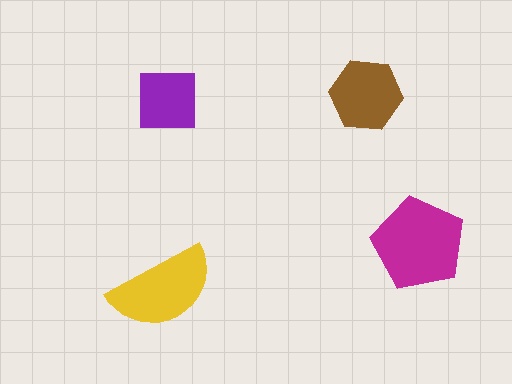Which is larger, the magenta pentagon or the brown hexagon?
The magenta pentagon.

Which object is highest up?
The brown hexagon is topmost.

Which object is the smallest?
The purple square.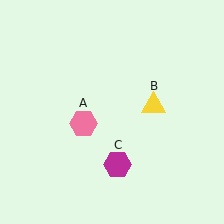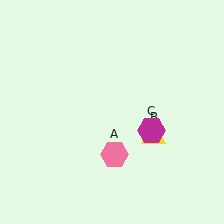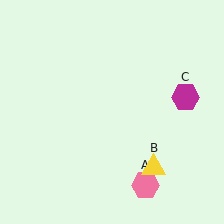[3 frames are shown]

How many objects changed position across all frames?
3 objects changed position: pink hexagon (object A), yellow triangle (object B), magenta hexagon (object C).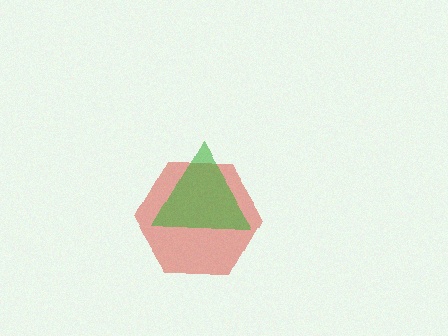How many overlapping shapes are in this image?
There are 2 overlapping shapes in the image.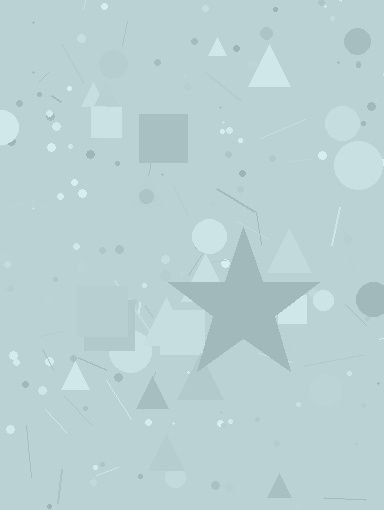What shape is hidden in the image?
A star is hidden in the image.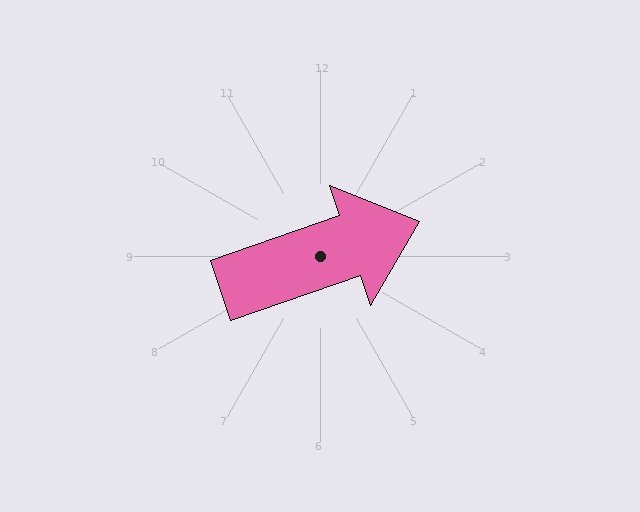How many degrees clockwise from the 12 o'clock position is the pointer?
Approximately 71 degrees.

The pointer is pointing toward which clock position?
Roughly 2 o'clock.